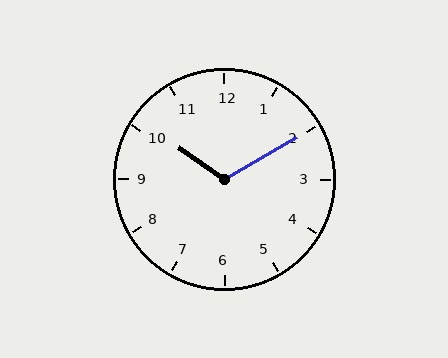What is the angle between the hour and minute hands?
Approximately 115 degrees.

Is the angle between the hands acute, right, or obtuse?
It is obtuse.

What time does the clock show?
10:10.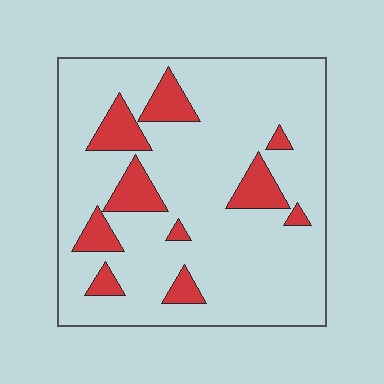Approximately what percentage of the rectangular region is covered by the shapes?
Approximately 15%.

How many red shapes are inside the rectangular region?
10.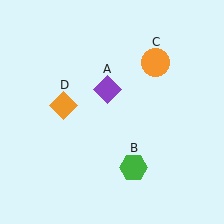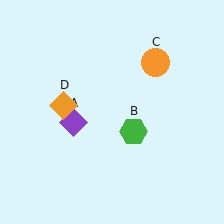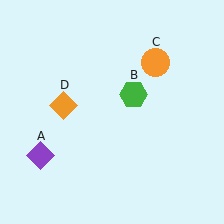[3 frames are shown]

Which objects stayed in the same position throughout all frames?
Orange circle (object C) and orange diamond (object D) remained stationary.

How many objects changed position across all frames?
2 objects changed position: purple diamond (object A), green hexagon (object B).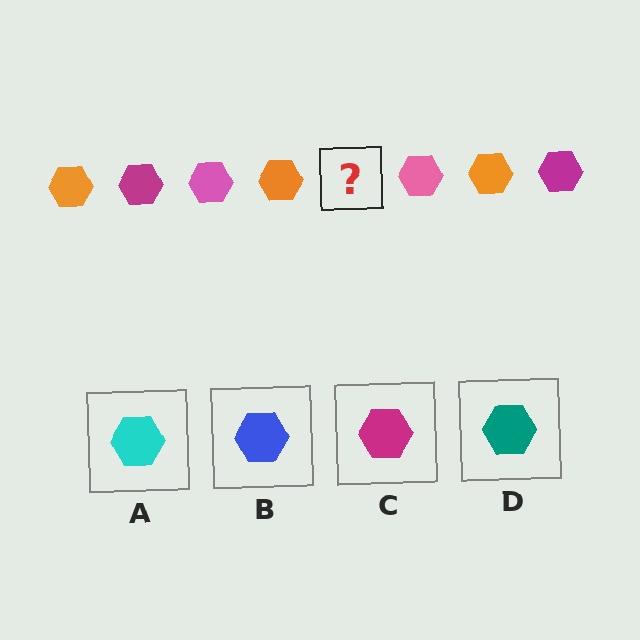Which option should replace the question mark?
Option C.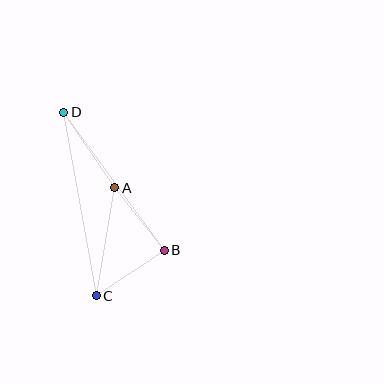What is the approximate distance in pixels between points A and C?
The distance between A and C is approximately 110 pixels.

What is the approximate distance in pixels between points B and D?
The distance between B and D is approximately 170 pixels.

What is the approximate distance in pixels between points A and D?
The distance between A and D is approximately 91 pixels.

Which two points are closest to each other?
Points A and B are closest to each other.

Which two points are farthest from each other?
Points C and D are farthest from each other.